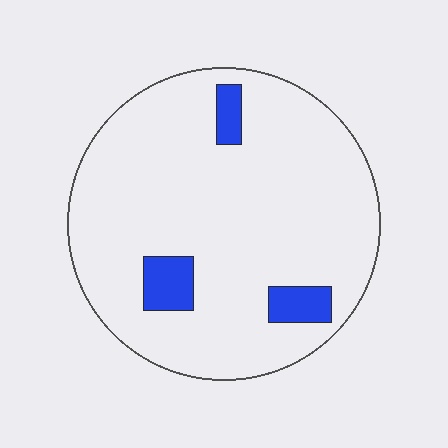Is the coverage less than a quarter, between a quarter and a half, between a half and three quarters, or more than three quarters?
Less than a quarter.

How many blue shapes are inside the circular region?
3.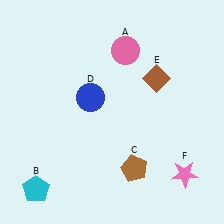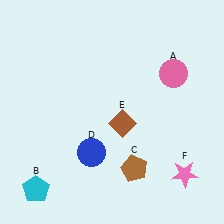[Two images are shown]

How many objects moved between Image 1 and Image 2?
3 objects moved between the two images.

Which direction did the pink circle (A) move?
The pink circle (A) moved right.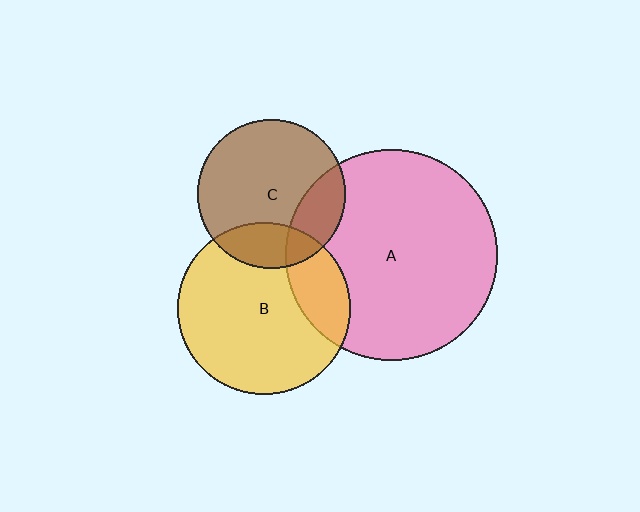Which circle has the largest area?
Circle A (pink).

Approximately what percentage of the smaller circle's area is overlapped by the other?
Approximately 20%.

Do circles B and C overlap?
Yes.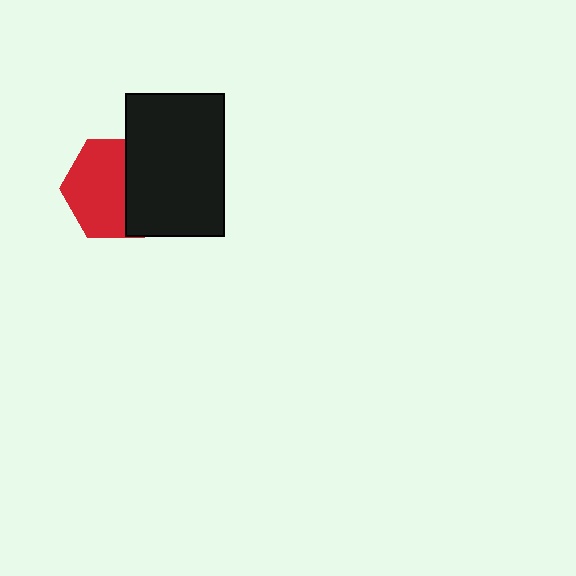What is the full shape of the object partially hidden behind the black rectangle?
The partially hidden object is a red hexagon.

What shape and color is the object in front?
The object in front is a black rectangle.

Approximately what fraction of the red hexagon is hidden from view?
Roughly 39% of the red hexagon is hidden behind the black rectangle.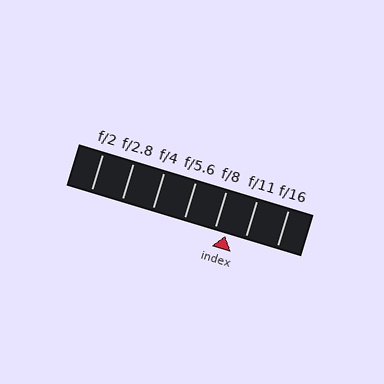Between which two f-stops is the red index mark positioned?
The index mark is between f/8 and f/11.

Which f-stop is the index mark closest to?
The index mark is closest to f/8.